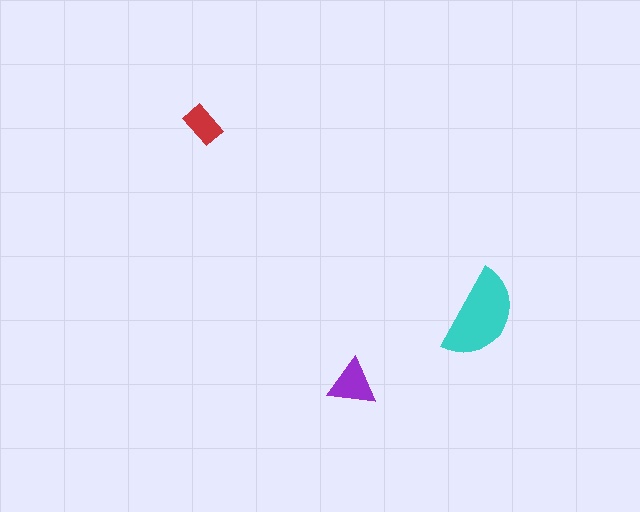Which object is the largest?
The cyan semicircle.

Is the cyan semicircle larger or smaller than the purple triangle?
Larger.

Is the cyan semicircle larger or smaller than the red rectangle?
Larger.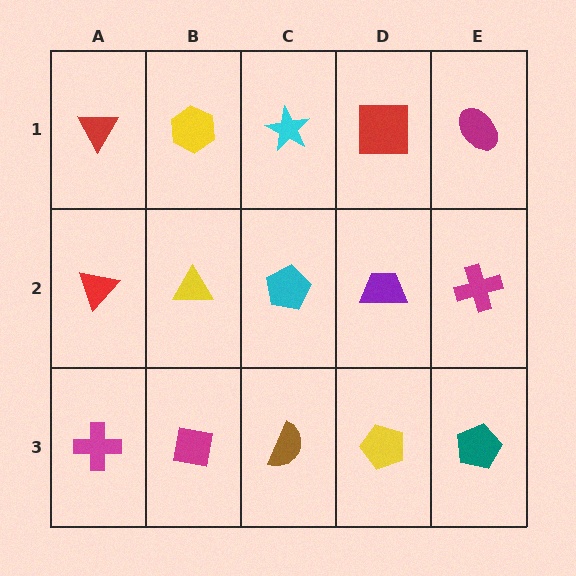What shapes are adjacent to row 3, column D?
A purple trapezoid (row 2, column D), a brown semicircle (row 3, column C), a teal pentagon (row 3, column E).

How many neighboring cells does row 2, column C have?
4.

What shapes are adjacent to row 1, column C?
A cyan pentagon (row 2, column C), a yellow hexagon (row 1, column B), a red square (row 1, column D).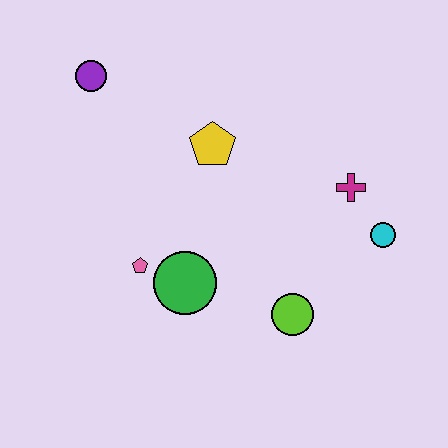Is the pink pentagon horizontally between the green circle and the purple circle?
Yes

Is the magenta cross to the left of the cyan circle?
Yes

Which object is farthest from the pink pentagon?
The cyan circle is farthest from the pink pentagon.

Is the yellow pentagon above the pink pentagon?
Yes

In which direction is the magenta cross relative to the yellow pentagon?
The magenta cross is to the right of the yellow pentagon.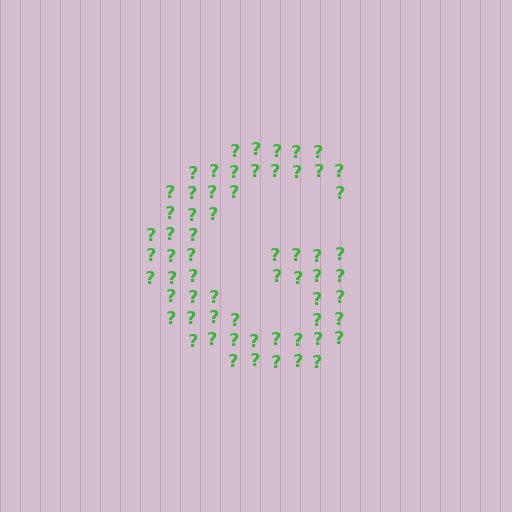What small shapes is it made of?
It is made of small question marks.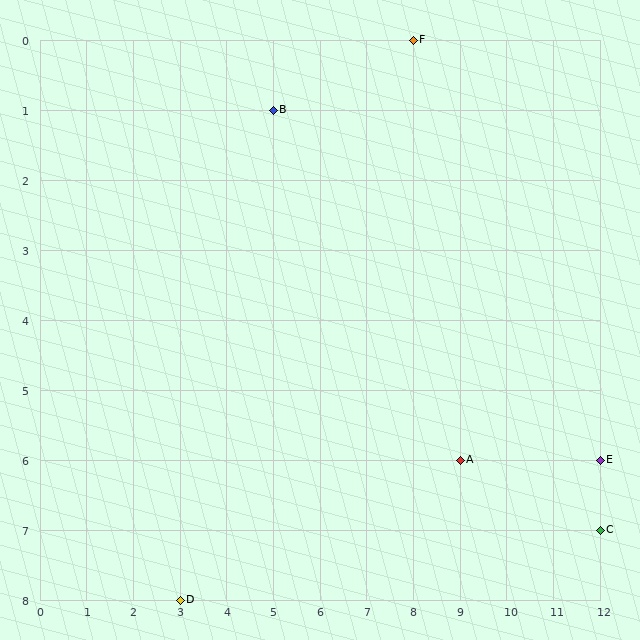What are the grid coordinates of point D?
Point D is at grid coordinates (3, 8).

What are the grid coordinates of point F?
Point F is at grid coordinates (8, 0).